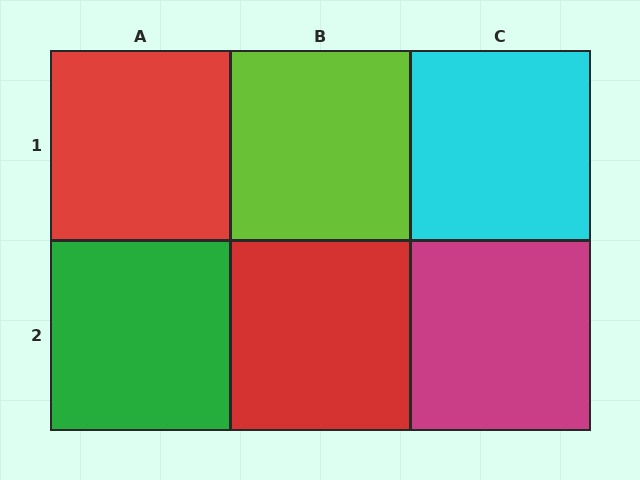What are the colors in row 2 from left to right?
Green, red, magenta.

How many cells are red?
2 cells are red.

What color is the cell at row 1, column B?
Lime.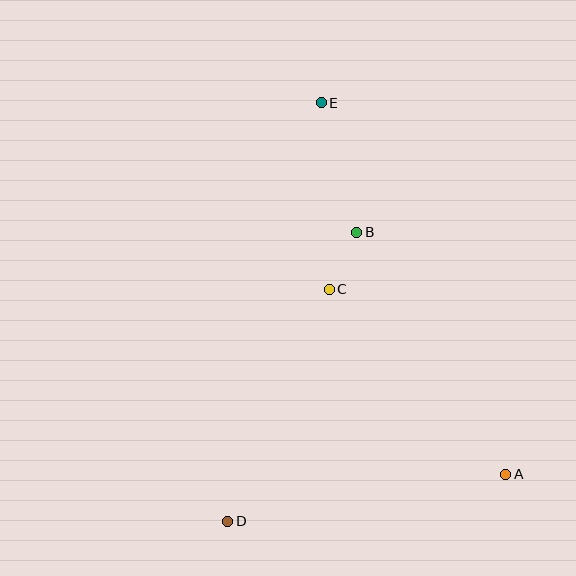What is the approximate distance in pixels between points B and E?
The distance between B and E is approximately 134 pixels.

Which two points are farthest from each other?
Points D and E are farthest from each other.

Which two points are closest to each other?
Points B and C are closest to each other.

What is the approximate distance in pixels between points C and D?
The distance between C and D is approximately 253 pixels.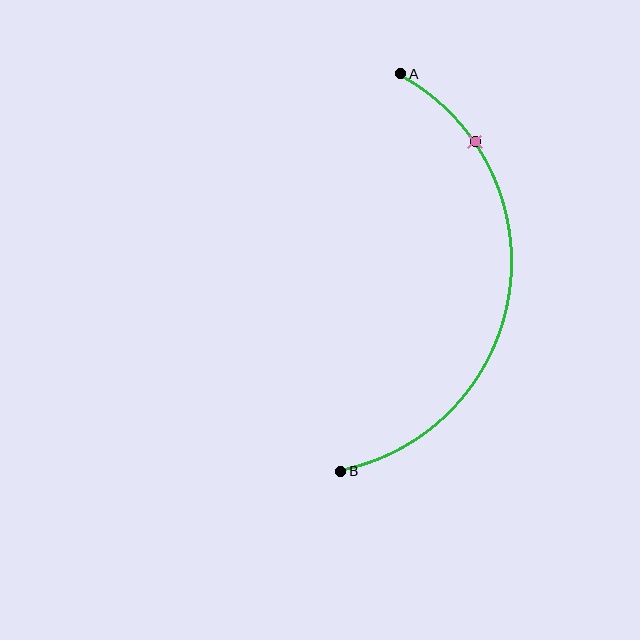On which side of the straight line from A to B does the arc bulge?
The arc bulges to the right of the straight line connecting A and B.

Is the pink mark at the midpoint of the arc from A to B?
No. The pink mark lies on the arc but is closer to endpoint A. The arc midpoint would be at the point on the curve equidistant along the arc from both A and B.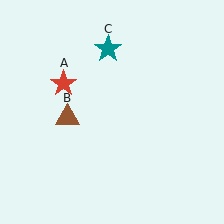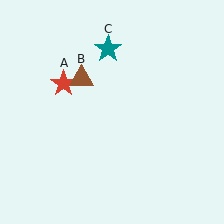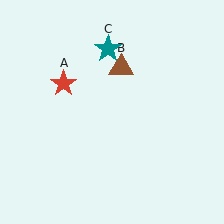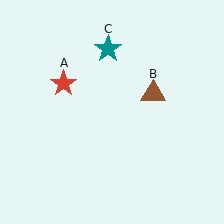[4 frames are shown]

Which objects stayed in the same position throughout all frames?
Red star (object A) and teal star (object C) remained stationary.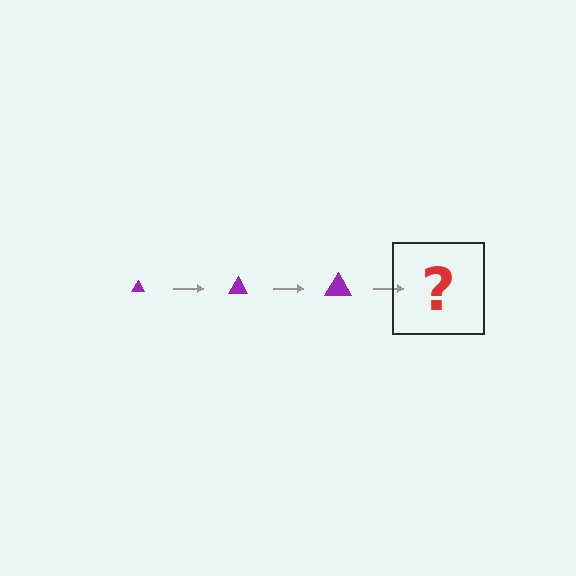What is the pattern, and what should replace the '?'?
The pattern is that the triangle gets progressively larger each step. The '?' should be a purple triangle, larger than the previous one.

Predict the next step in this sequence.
The next step is a purple triangle, larger than the previous one.